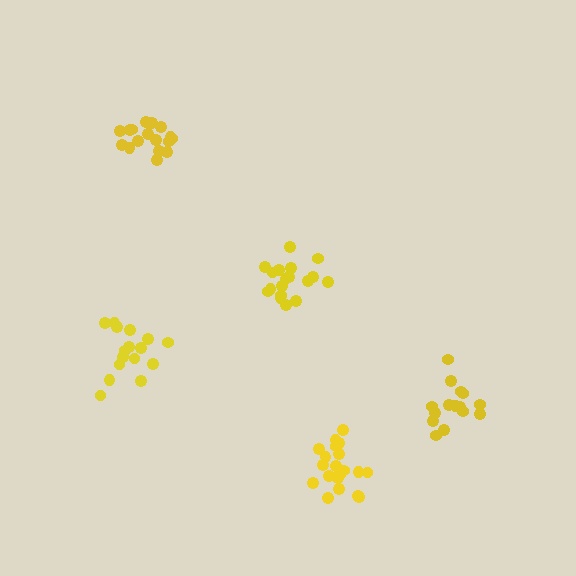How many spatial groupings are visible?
There are 5 spatial groupings.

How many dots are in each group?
Group 1: 17 dots, Group 2: 19 dots, Group 3: 16 dots, Group 4: 15 dots, Group 5: 20 dots (87 total).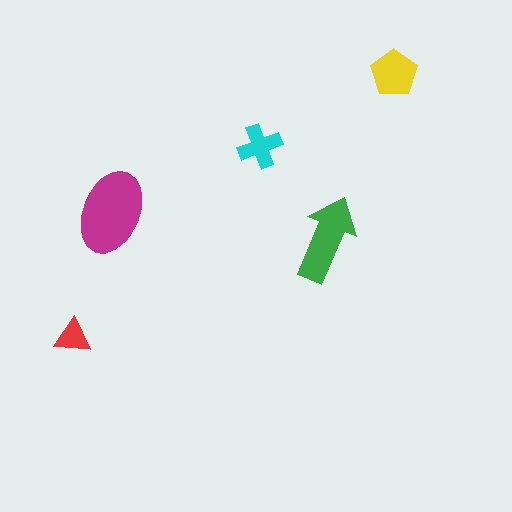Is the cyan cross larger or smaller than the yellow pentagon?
Smaller.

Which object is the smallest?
The red triangle.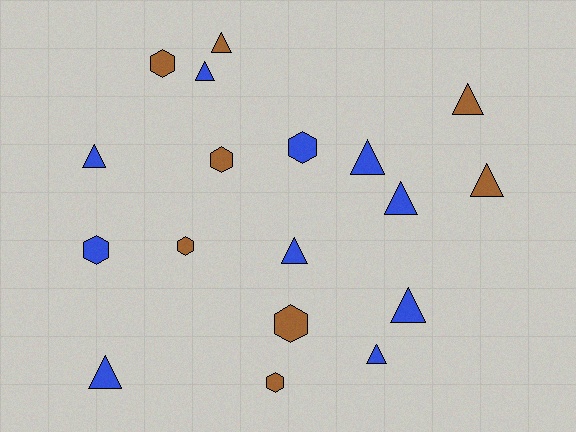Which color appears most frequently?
Blue, with 10 objects.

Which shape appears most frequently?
Triangle, with 11 objects.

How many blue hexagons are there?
There are 2 blue hexagons.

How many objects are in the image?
There are 18 objects.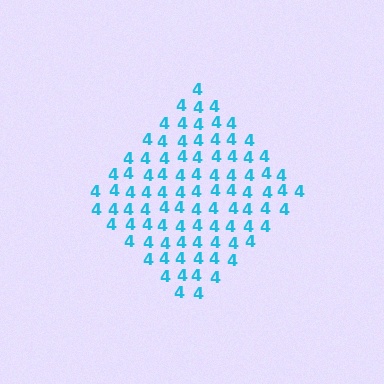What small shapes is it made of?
It is made of small digit 4's.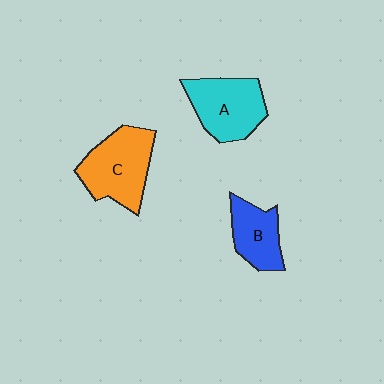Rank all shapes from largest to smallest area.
From largest to smallest: C (orange), A (cyan), B (blue).